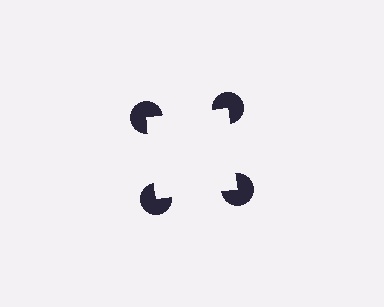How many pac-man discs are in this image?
There are 4 — one at each vertex of the illusory square.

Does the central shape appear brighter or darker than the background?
It typically appears slightly brighter than the background, even though no actual brightness change is drawn.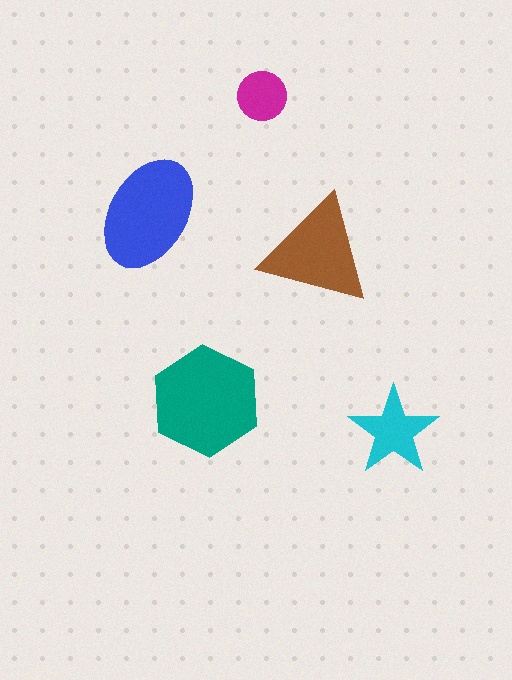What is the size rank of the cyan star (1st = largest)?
4th.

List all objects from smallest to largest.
The magenta circle, the cyan star, the brown triangle, the blue ellipse, the teal hexagon.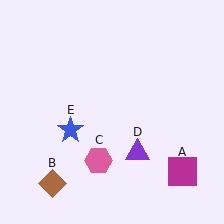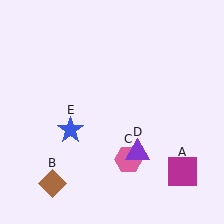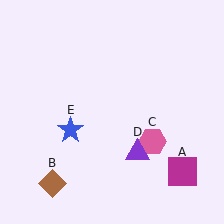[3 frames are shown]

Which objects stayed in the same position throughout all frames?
Magenta square (object A) and brown diamond (object B) and purple triangle (object D) and blue star (object E) remained stationary.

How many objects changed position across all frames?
1 object changed position: pink hexagon (object C).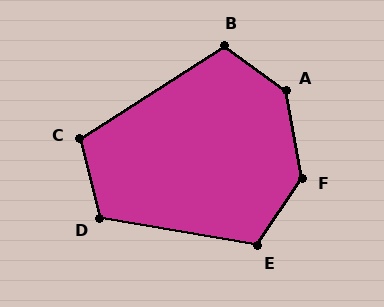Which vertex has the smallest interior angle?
C, at approximately 109 degrees.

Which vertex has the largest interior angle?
A, at approximately 137 degrees.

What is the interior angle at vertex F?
Approximately 136 degrees (obtuse).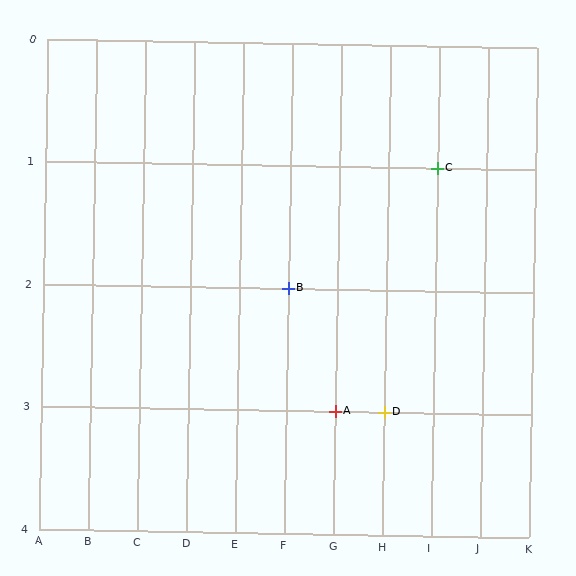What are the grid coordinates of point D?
Point D is at grid coordinates (H, 3).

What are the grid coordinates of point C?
Point C is at grid coordinates (I, 1).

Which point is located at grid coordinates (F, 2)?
Point B is at (F, 2).